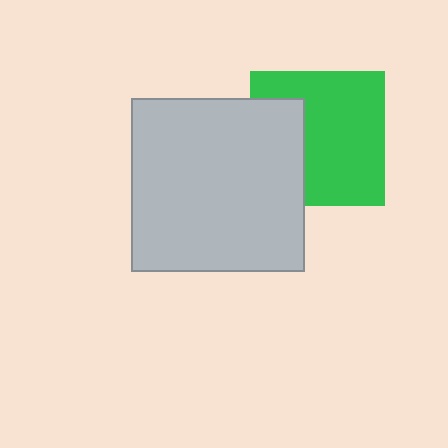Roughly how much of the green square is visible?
Most of it is visible (roughly 67%).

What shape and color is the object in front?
The object in front is a light gray square.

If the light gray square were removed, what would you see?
You would see the complete green square.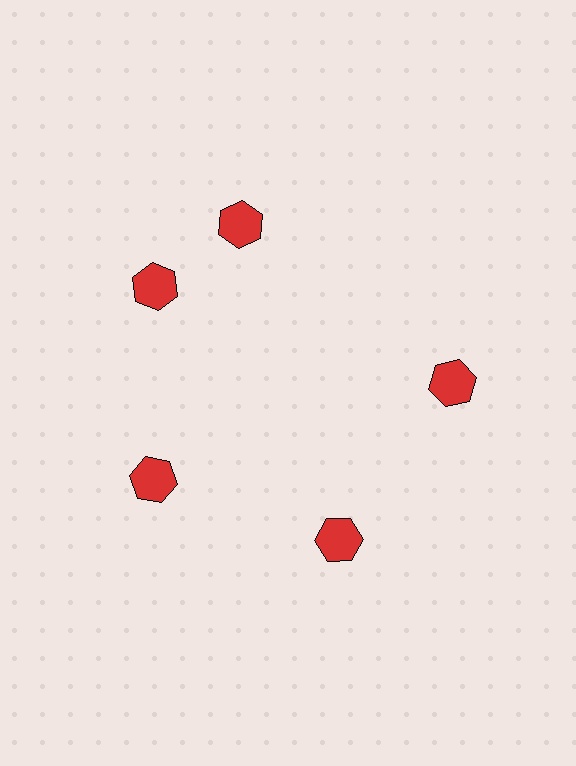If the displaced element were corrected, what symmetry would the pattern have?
It would have 5-fold rotational symmetry — the pattern would map onto itself every 72 degrees.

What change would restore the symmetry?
The symmetry would be restored by rotating it back into even spacing with its neighbors so that all 5 hexagons sit at equal angles and equal distance from the center.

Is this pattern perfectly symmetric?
No. The 5 red hexagons are arranged in a ring, but one element near the 1 o'clock position is rotated out of alignment along the ring, breaking the 5-fold rotational symmetry.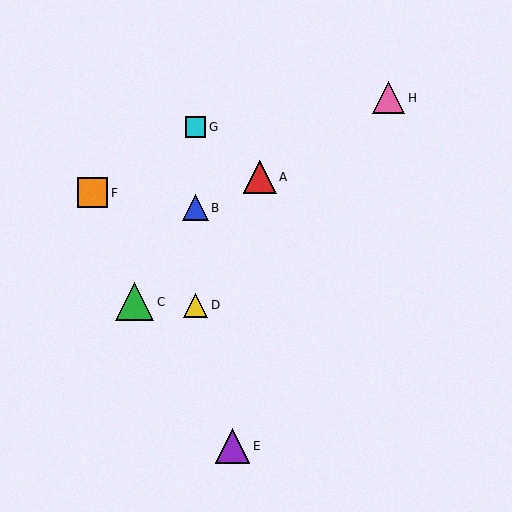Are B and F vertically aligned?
No, B is at x≈195 and F is at x≈92.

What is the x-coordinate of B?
Object B is at x≈195.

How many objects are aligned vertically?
3 objects (B, D, G) are aligned vertically.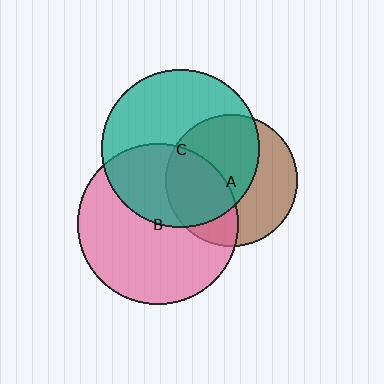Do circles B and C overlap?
Yes.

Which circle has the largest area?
Circle B (pink).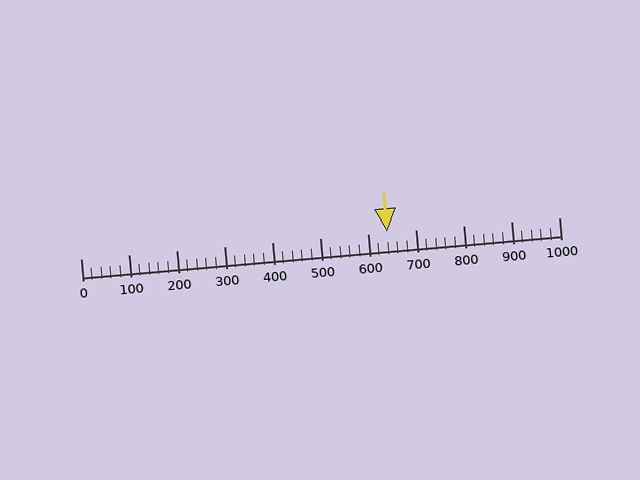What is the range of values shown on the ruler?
The ruler shows values from 0 to 1000.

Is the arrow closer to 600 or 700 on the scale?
The arrow is closer to 600.